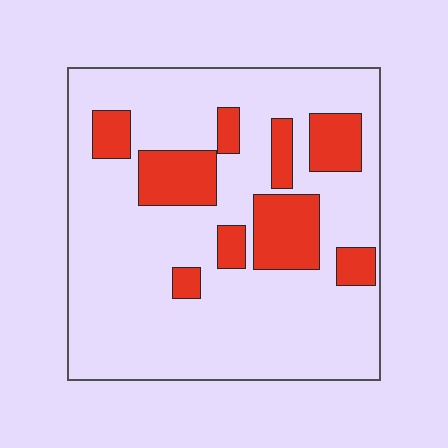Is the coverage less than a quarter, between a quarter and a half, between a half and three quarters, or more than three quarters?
Less than a quarter.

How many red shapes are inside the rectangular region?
9.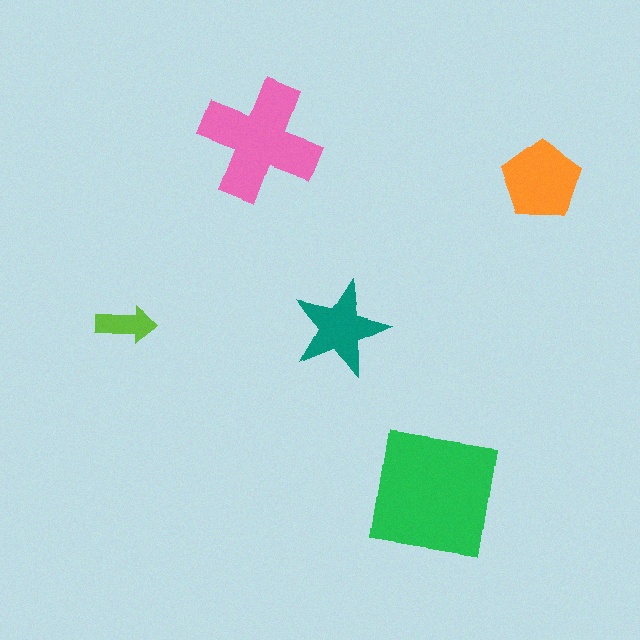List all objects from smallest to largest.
The lime arrow, the teal star, the orange pentagon, the pink cross, the green square.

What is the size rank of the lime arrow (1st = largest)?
5th.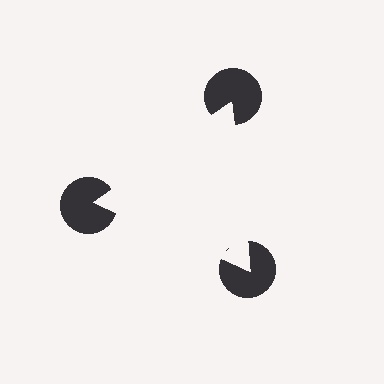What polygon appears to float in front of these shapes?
An illusory triangle — its edges are inferred from the aligned wedge cuts in the pac-man discs, not physically drawn.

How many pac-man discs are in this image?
There are 3 — one at each vertex of the illusory triangle.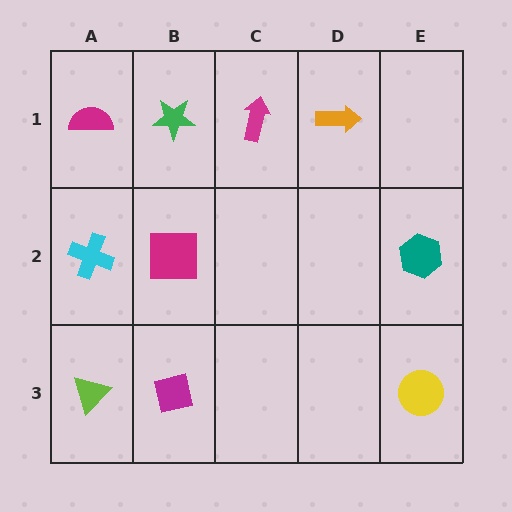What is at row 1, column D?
An orange arrow.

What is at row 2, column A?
A cyan cross.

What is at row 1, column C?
A magenta arrow.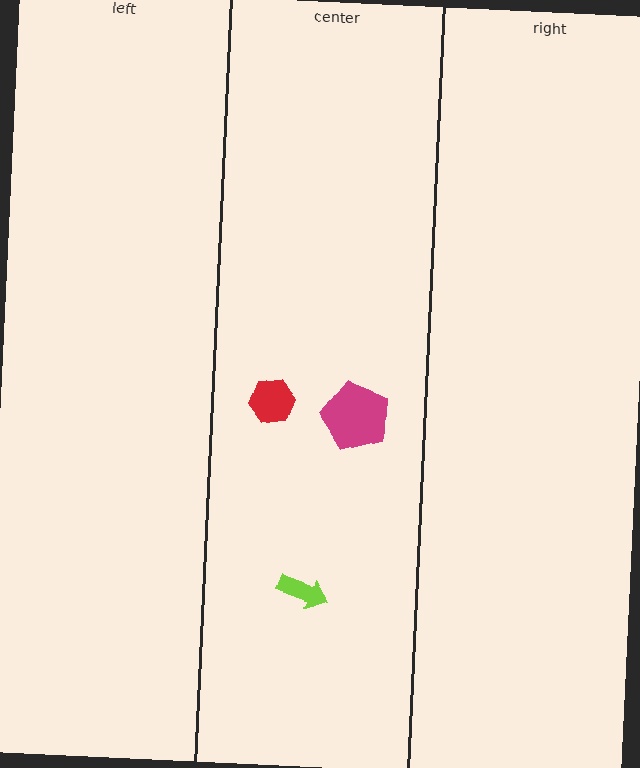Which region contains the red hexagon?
The center region.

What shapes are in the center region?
The magenta pentagon, the red hexagon, the lime arrow.